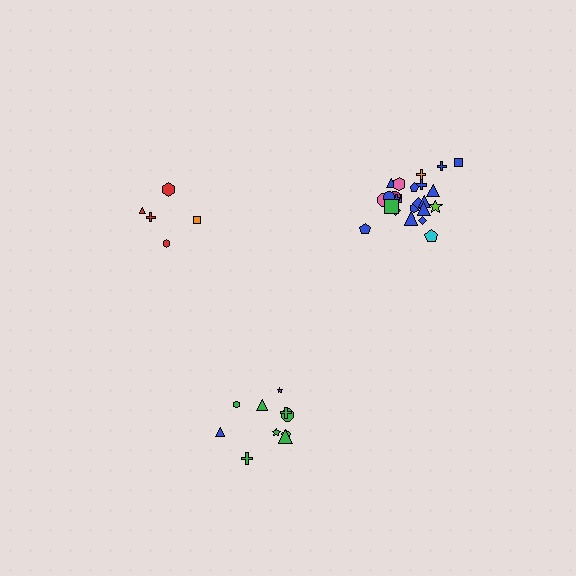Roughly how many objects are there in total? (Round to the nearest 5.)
Roughly 40 objects in total.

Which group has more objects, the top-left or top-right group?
The top-right group.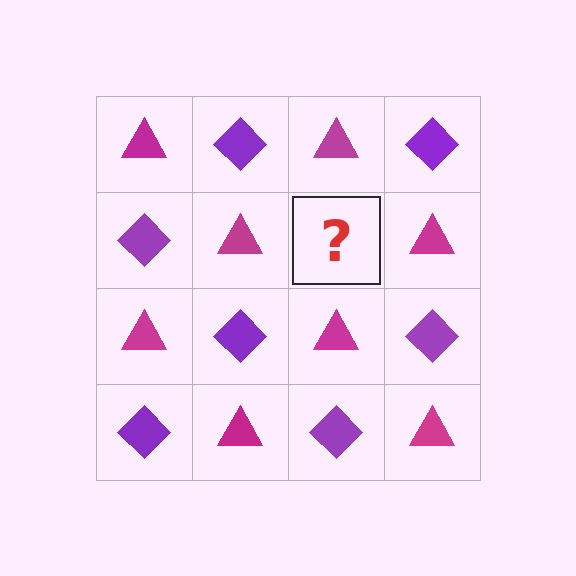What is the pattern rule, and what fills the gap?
The rule is that it alternates magenta triangle and purple diamond in a checkerboard pattern. The gap should be filled with a purple diamond.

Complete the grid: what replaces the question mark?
The question mark should be replaced with a purple diamond.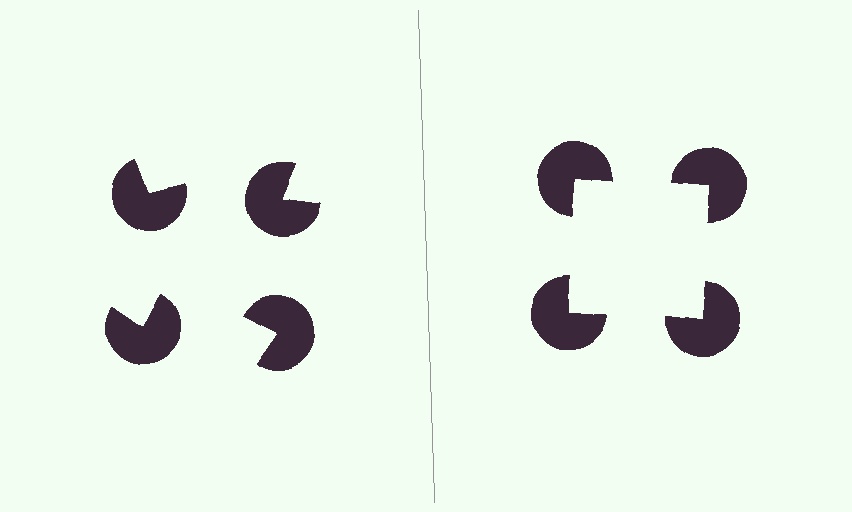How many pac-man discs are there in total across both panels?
8 — 4 on each side.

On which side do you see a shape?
An illusory square appears on the right side. On the left side the wedge cuts are rotated, so no coherent shape forms.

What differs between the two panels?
The pac-man discs are positioned identically on both sides; only the wedge orientations differ. On the right they align to a square; on the left they are misaligned.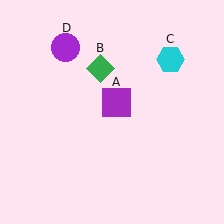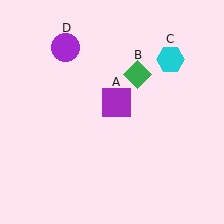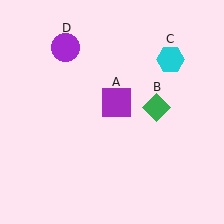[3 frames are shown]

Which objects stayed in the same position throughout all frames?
Purple square (object A) and cyan hexagon (object C) and purple circle (object D) remained stationary.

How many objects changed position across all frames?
1 object changed position: green diamond (object B).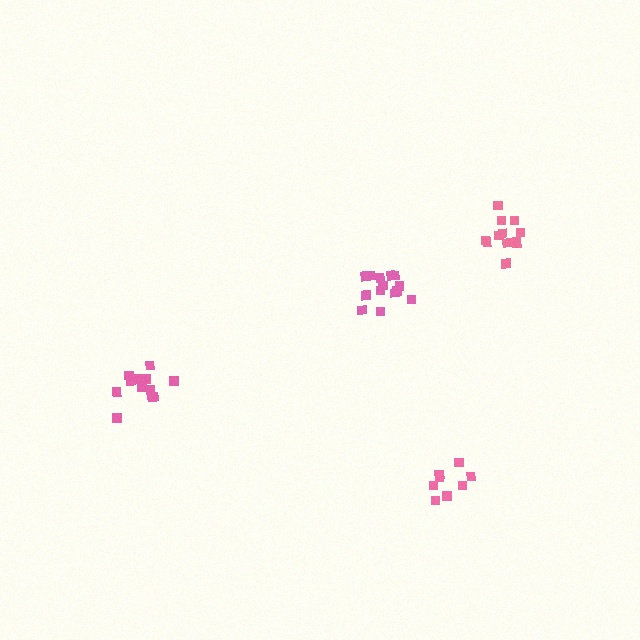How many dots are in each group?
Group 1: 8 dots, Group 2: 12 dots, Group 3: 14 dots, Group 4: 14 dots (48 total).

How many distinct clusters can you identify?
There are 4 distinct clusters.